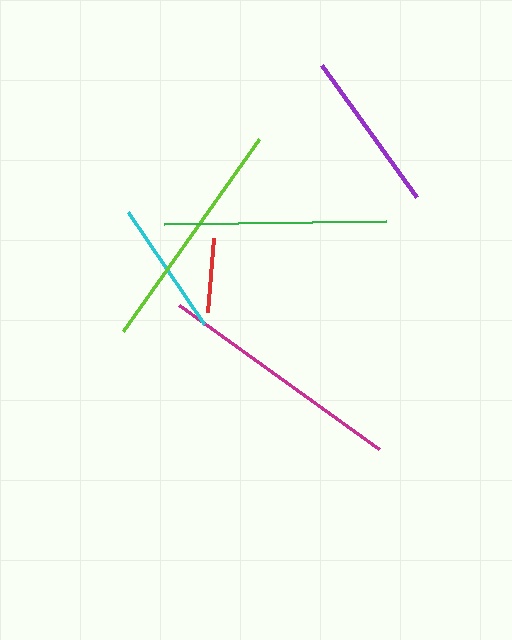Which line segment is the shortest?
The red line is the shortest at approximately 75 pixels.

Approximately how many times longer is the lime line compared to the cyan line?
The lime line is approximately 1.7 times the length of the cyan line.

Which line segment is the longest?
The magenta line is the longest at approximately 247 pixels.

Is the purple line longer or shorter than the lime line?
The lime line is longer than the purple line.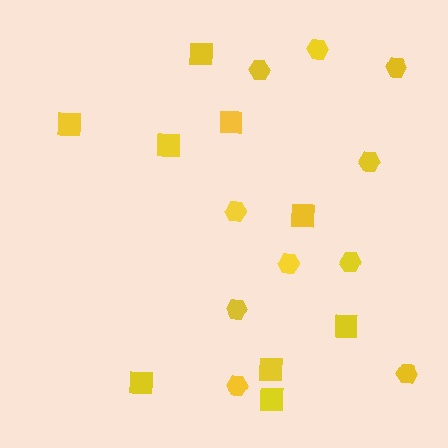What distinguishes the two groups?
There are 2 groups: one group of hexagons (10) and one group of squares (9).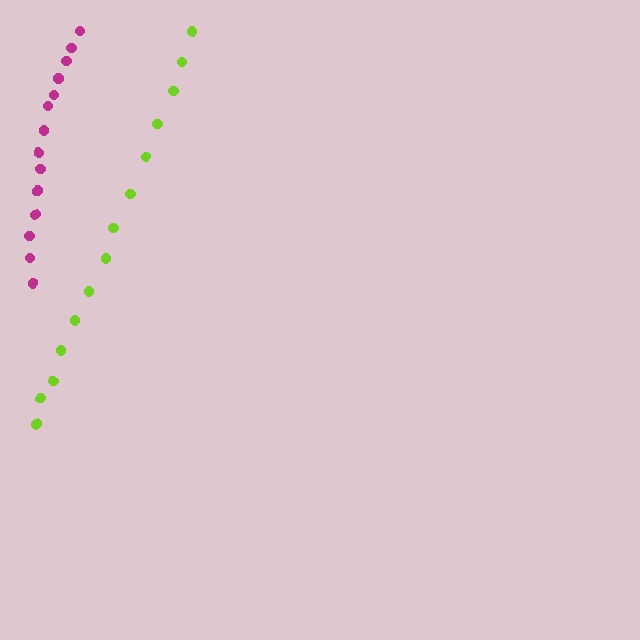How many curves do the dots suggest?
There are 2 distinct paths.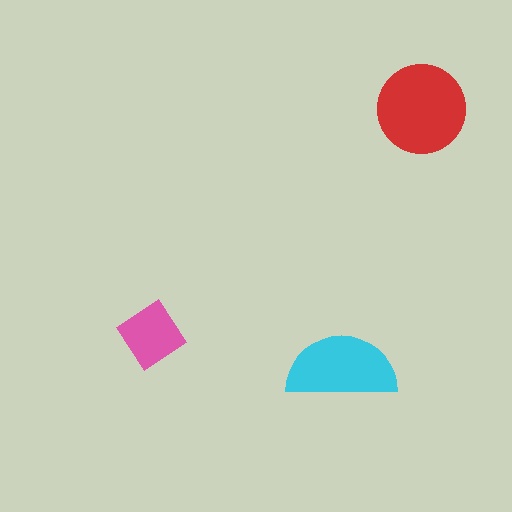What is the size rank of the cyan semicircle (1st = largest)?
2nd.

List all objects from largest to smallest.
The red circle, the cyan semicircle, the pink diamond.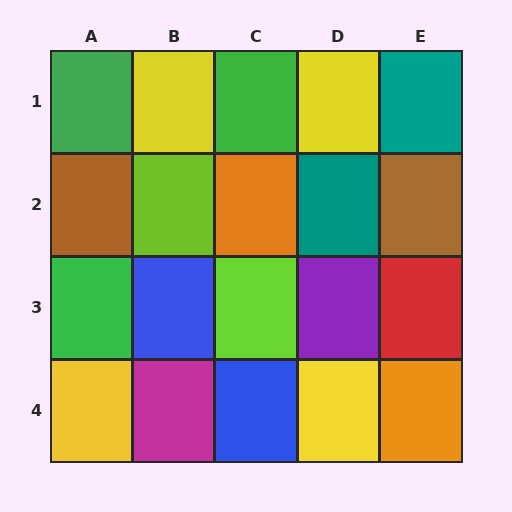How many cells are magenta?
1 cell is magenta.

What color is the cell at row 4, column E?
Orange.